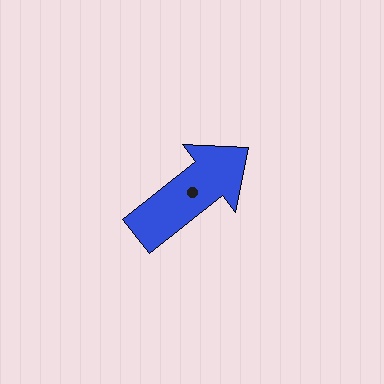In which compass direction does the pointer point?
Northeast.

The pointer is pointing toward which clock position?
Roughly 2 o'clock.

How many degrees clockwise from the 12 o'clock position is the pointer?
Approximately 51 degrees.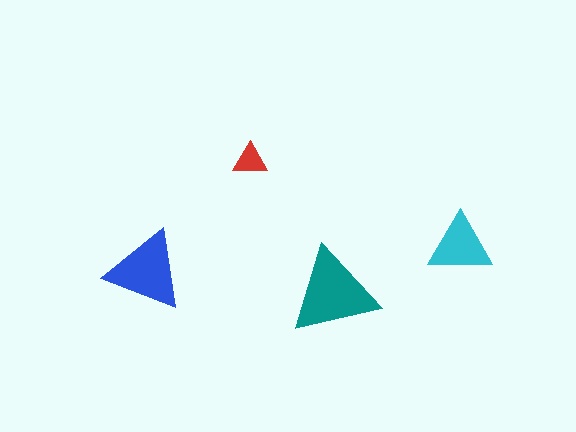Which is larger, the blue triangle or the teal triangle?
The teal one.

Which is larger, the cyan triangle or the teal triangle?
The teal one.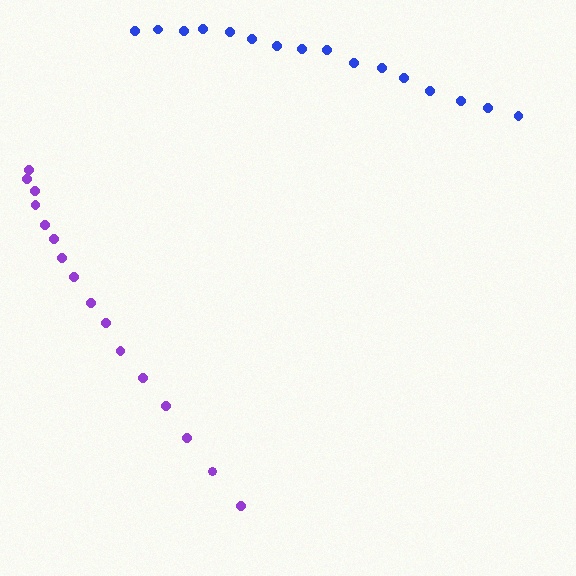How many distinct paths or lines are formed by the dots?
There are 2 distinct paths.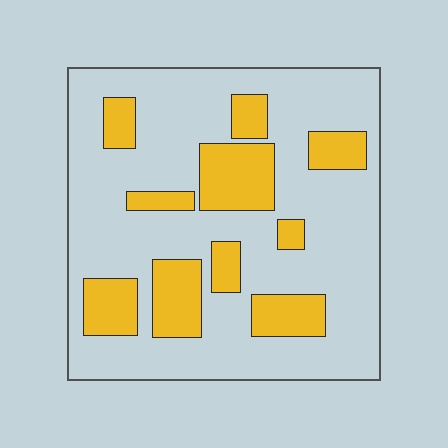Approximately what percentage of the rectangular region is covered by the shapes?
Approximately 25%.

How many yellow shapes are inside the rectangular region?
10.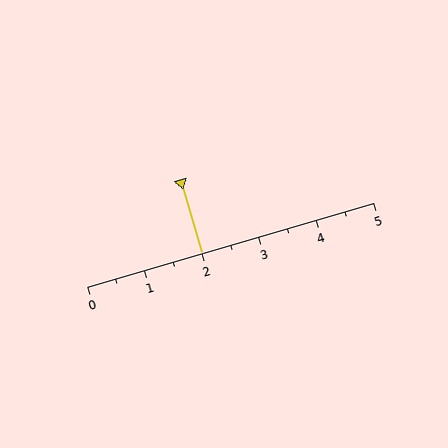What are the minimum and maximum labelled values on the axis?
The axis runs from 0 to 5.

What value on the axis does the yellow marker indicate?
The marker indicates approximately 2.